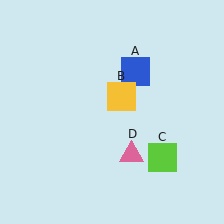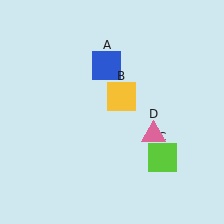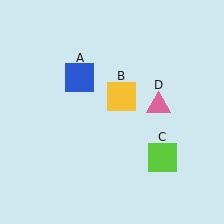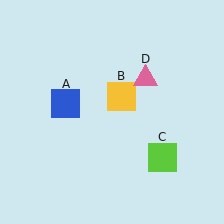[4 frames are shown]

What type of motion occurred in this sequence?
The blue square (object A), pink triangle (object D) rotated counterclockwise around the center of the scene.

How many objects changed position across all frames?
2 objects changed position: blue square (object A), pink triangle (object D).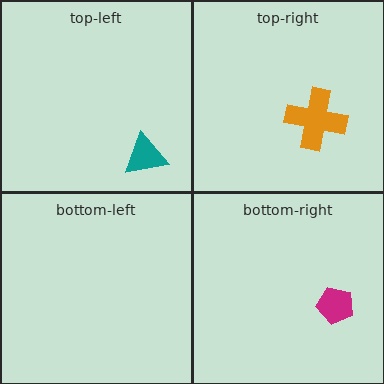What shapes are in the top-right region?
The orange cross.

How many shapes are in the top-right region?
1.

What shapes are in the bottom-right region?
The magenta pentagon.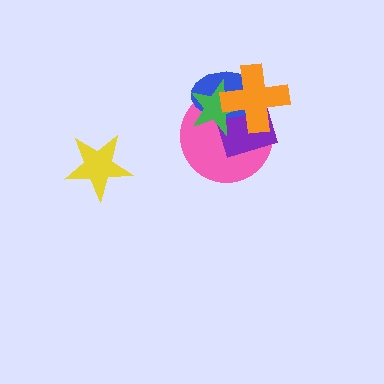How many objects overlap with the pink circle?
4 objects overlap with the pink circle.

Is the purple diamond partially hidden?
Yes, it is partially covered by another shape.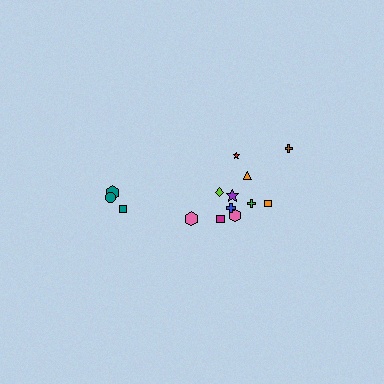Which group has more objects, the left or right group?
The right group.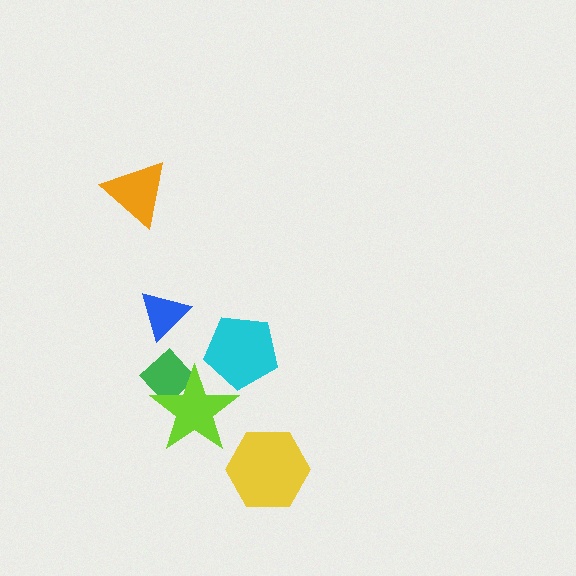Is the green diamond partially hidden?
Yes, it is partially covered by another shape.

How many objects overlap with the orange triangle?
0 objects overlap with the orange triangle.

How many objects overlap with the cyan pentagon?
1 object overlaps with the cyan pentagon.